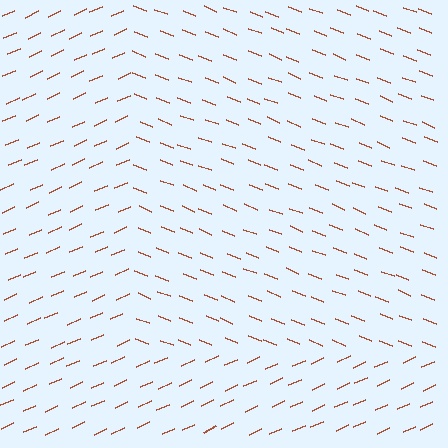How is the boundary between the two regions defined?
The boundary is defined purely by a change in line orientation (approximately 45 degrees difference). All lines are the same color and thickness.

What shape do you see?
I see a rectangle.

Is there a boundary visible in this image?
Yes, there is a texture boundary formed by a change in line orientation.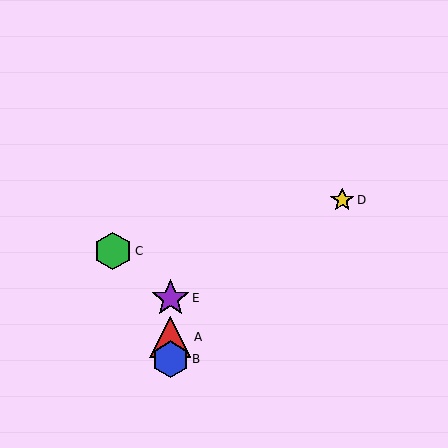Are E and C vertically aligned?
No, E is at x≈170 and C is at x≈113.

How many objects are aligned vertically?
3 objects (A, B, E) are aligned vertically.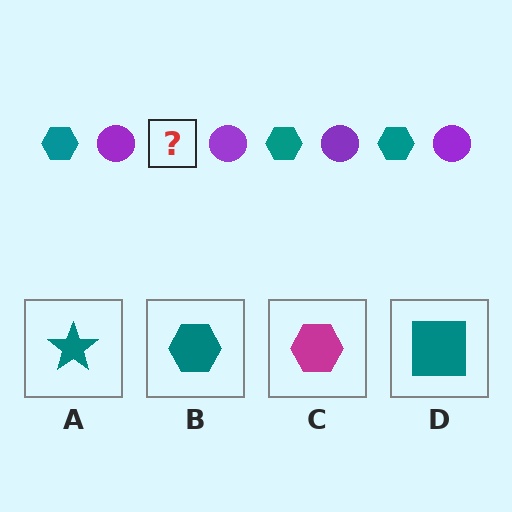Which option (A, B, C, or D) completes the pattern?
B.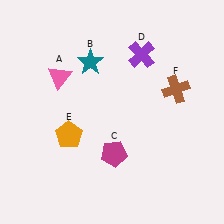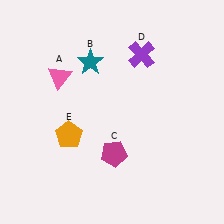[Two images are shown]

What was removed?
The brown cross (F) was removed in Image 2.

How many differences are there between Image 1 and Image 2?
There is 1 difference between the two images.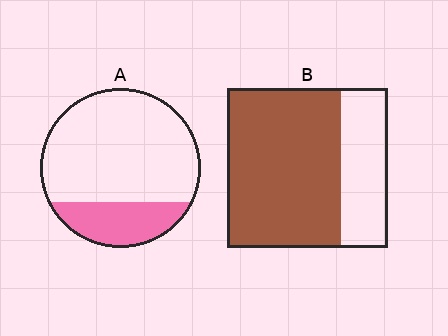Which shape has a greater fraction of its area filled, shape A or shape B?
Shape B.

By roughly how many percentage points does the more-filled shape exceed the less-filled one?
By roughly 45 percentage points (B over A).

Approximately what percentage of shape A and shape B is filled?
A is approximately 25% and B is approximately 70%.